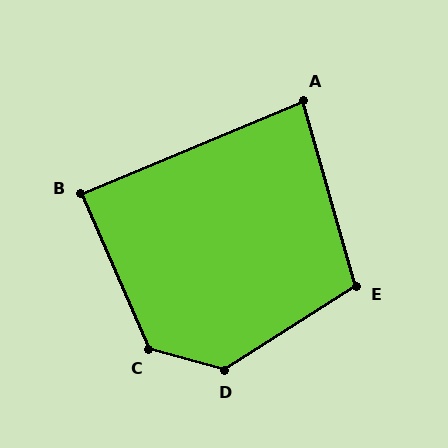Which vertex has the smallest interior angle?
A, at approximately 84 degrees.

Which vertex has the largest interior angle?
D, at approximately 132 degrees.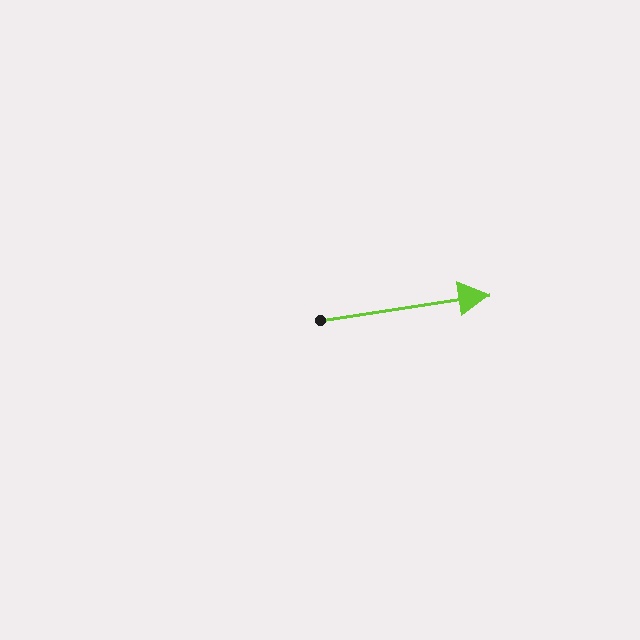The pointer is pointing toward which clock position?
Roughly 3 o'clock.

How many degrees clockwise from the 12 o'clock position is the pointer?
Approximately 81 degrees.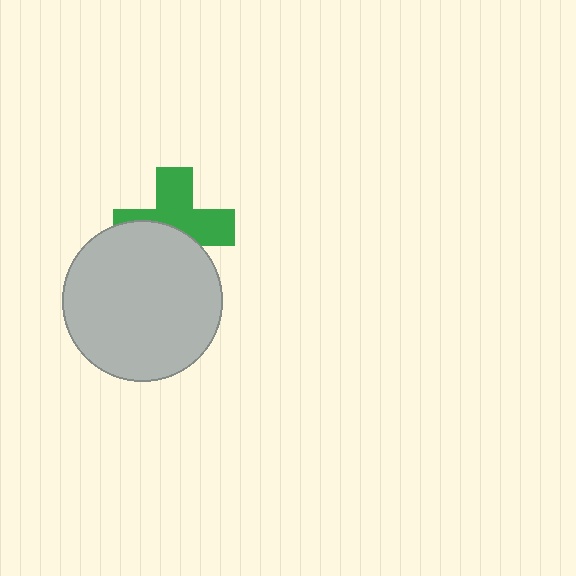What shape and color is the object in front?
The object in front is a light gray circle.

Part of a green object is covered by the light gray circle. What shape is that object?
It is a cross.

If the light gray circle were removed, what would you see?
You would see the complete green cross.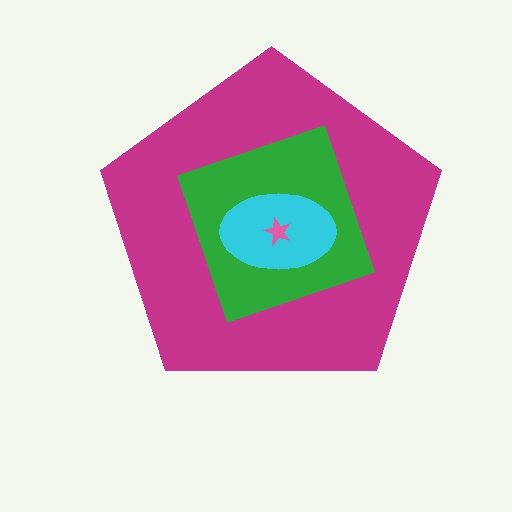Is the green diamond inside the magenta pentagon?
Yes.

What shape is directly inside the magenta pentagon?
The green diamond.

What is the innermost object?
The pink star.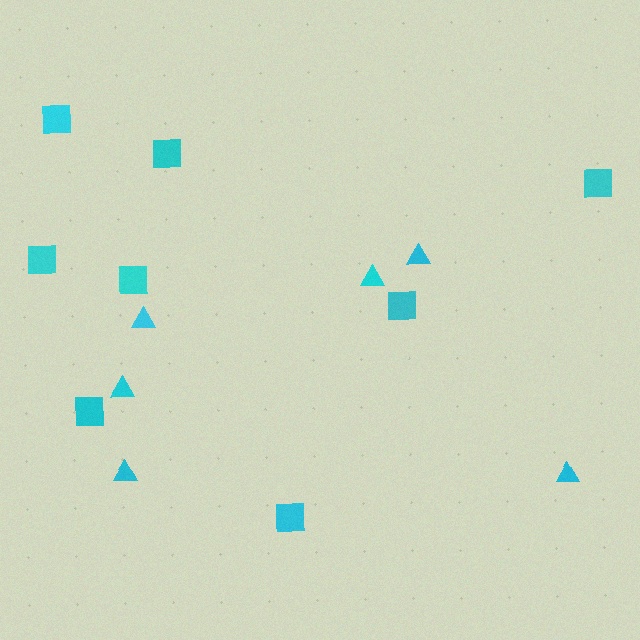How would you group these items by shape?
There are 2 groups: one group of squares (8) and one group of triangles (6).